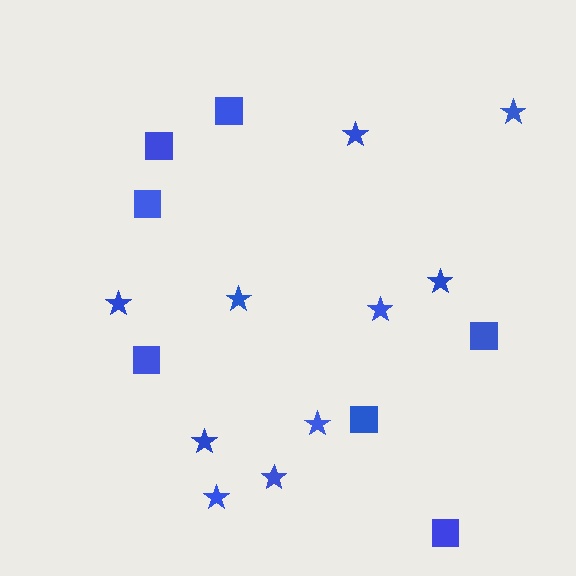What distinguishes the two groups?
There are 2 groups: one group of squares (7) and one group of stars (10).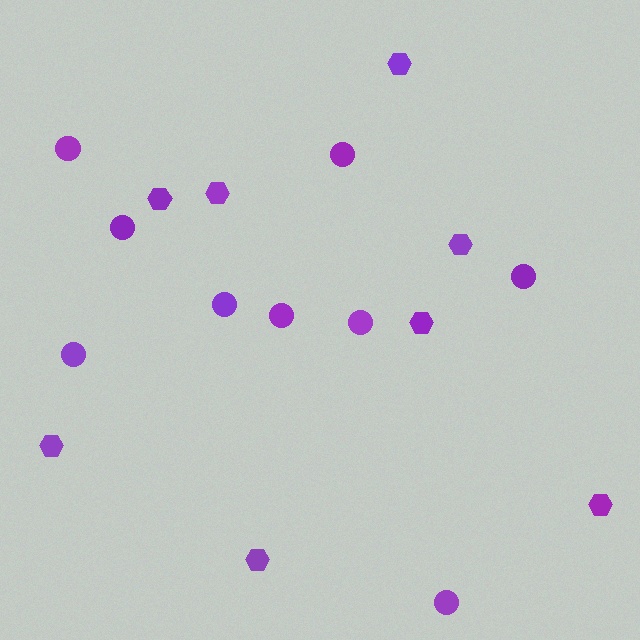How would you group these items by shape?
There are 2 groups: one group of circles (9) and one group of hexagons (8).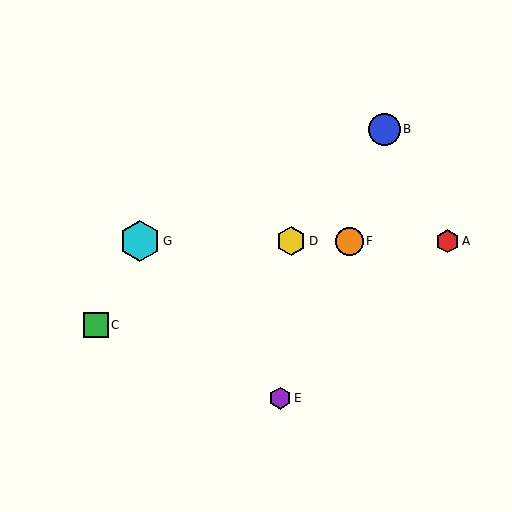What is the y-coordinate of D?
Object D is at y≈241.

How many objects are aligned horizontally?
4 objects (A, D, F, G) are aligned horizontally.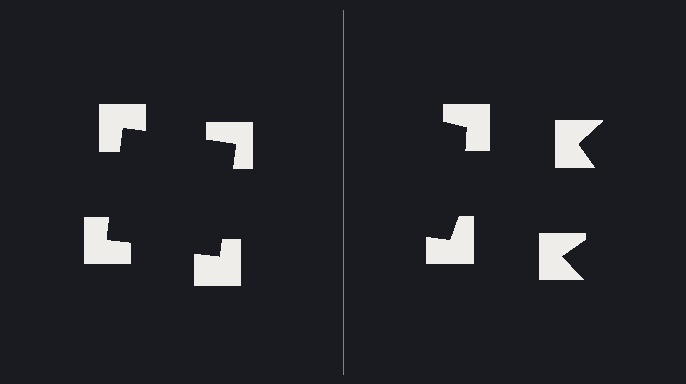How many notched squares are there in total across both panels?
8 — 4 on each side.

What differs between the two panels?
The notched squares are positioned identically on both sides; only the wedge orientations differ. On the left they align to a square; on the right they are misaligned.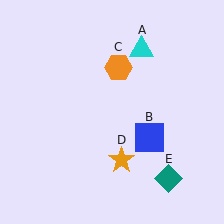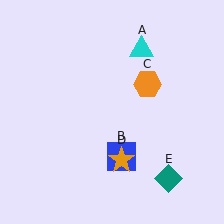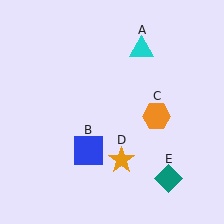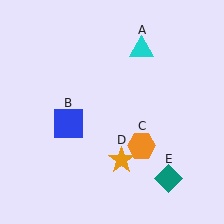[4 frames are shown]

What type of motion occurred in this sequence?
The blue square (object B), orange hexagon (object C) rotated clockwise around the center of the scene.